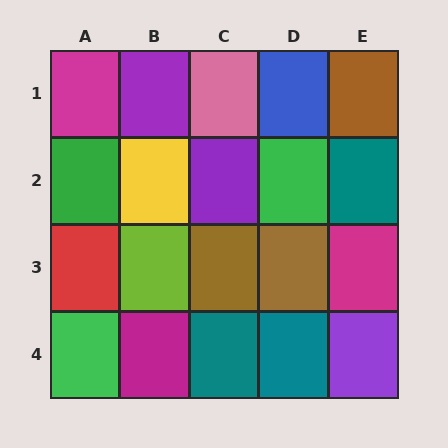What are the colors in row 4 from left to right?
Green, magenta, teal, teal, purple.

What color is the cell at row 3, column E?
Magenta.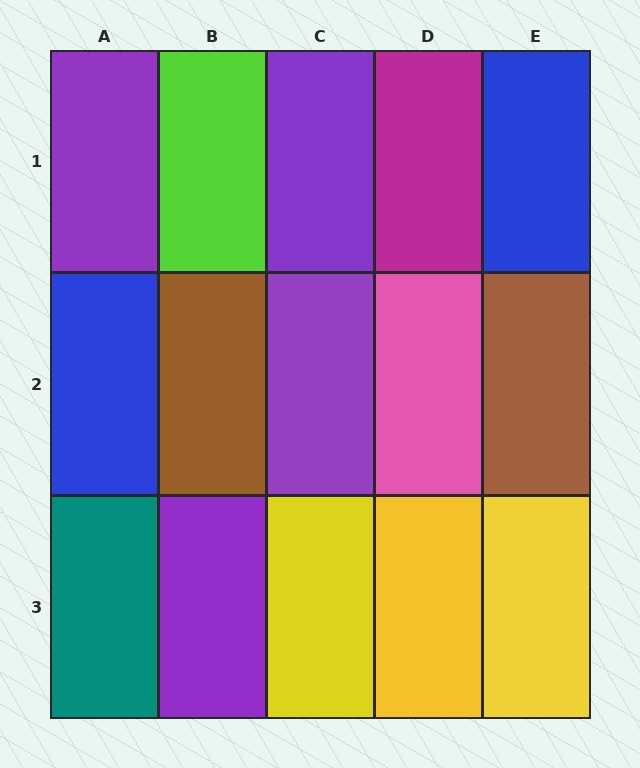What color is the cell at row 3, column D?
Yellow.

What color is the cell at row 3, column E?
Yellow.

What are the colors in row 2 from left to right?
Blue, brown, purple, pink, brown.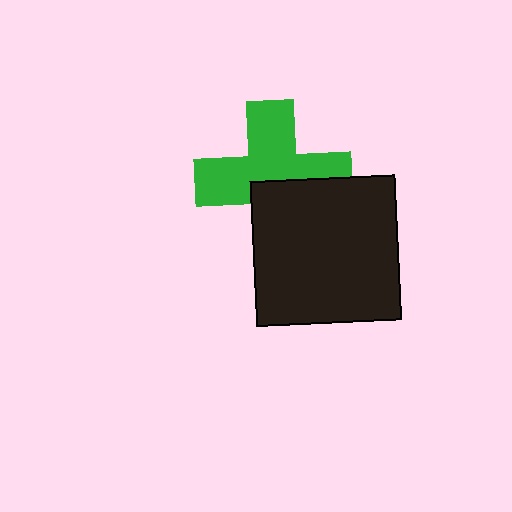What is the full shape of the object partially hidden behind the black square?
The partially hidden object is a green cross.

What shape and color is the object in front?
The object in front is a black square.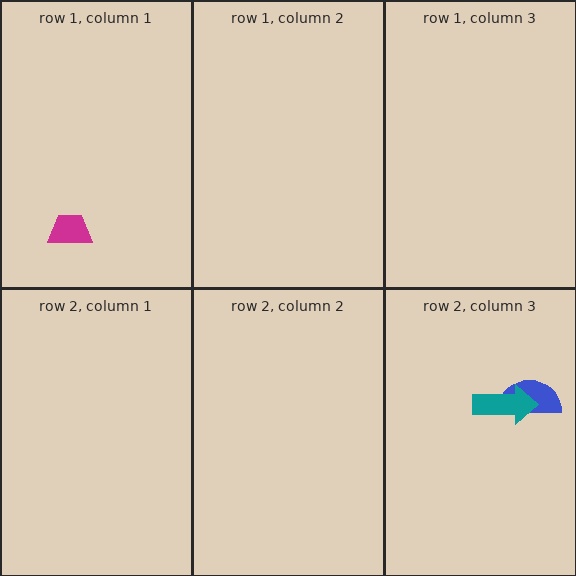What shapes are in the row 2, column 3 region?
The blue semicircle, the teal arrow.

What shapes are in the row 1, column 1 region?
The magenta trapezoid.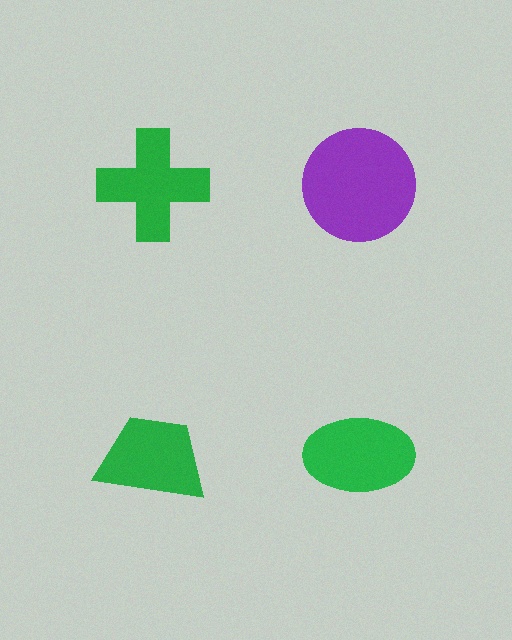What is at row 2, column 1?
A green trapezoid.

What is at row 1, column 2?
A purple circle.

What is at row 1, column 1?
A green cross.